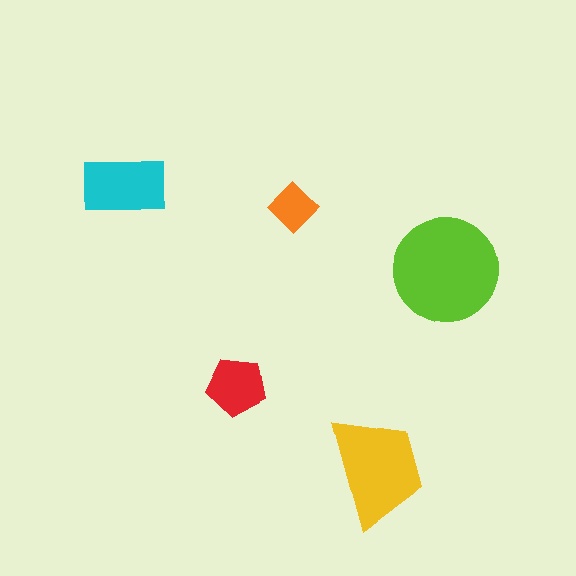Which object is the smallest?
The orange diamond.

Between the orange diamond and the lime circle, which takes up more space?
The lime circle.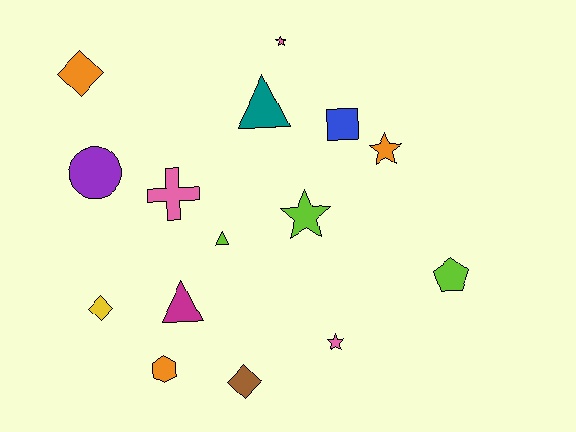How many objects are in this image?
There are 15 objects.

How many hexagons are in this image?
There is 1 hexagon.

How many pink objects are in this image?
There are 3 pink objects.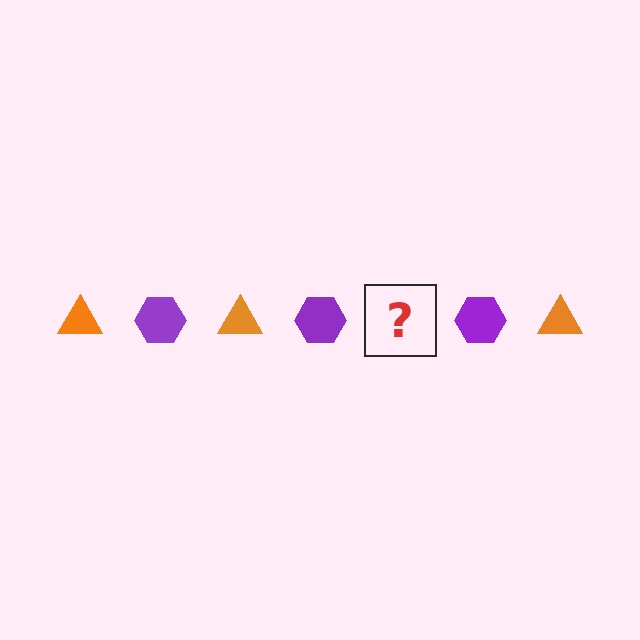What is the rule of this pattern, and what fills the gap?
The rule is that the pattern alternates between orange triangle and purple hexagon. The gap should be filled with an orange triangle.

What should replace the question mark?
The question mark should be replaced with an orange triangle.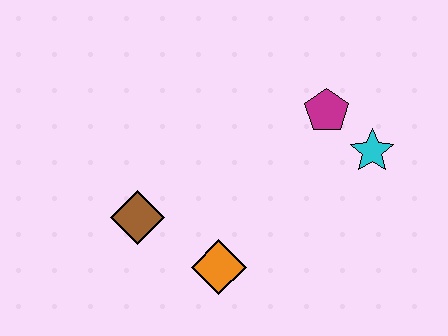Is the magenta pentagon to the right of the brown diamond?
Yes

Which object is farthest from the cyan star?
The brown diamond is farthest from the cyan star.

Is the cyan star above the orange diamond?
Yes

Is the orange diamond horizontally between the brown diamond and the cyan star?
Yes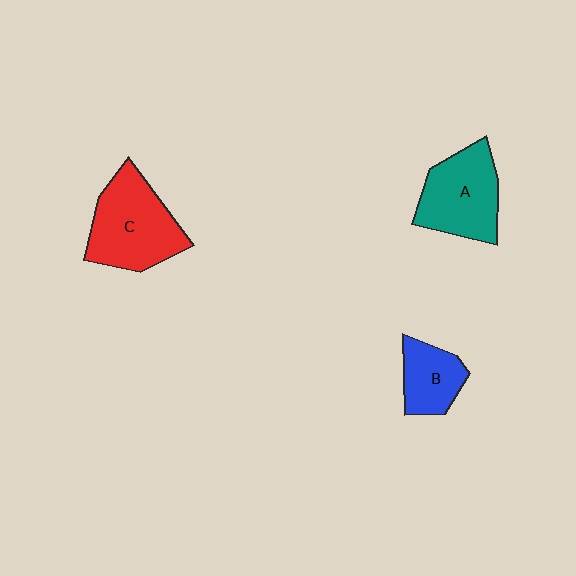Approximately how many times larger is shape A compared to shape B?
Approximately 1.6 times.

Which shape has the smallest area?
Shape B (blue).